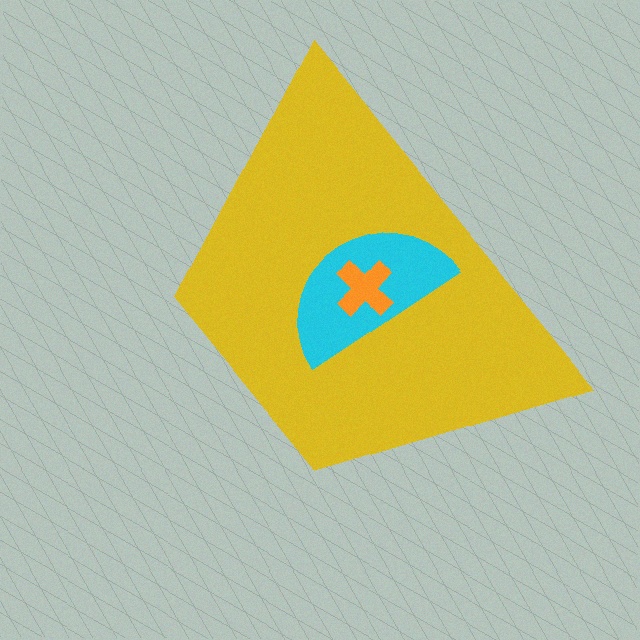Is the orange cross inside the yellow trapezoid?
Yes.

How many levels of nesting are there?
3.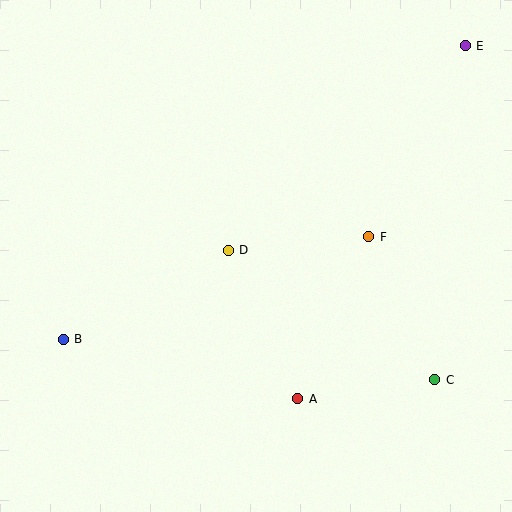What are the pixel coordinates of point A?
Point A is at (298, 399).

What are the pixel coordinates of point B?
Point B is at (63, 339).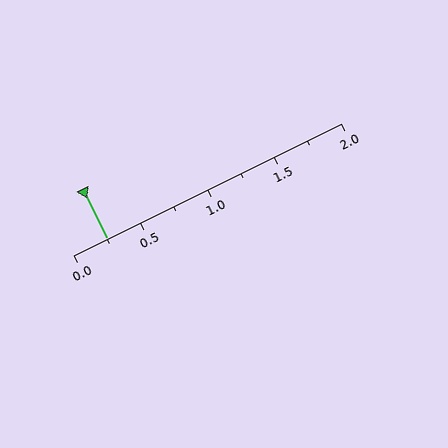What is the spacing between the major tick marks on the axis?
The major ticks are spaced 0.5 apart.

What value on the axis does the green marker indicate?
The marker indicates approximately 0.25.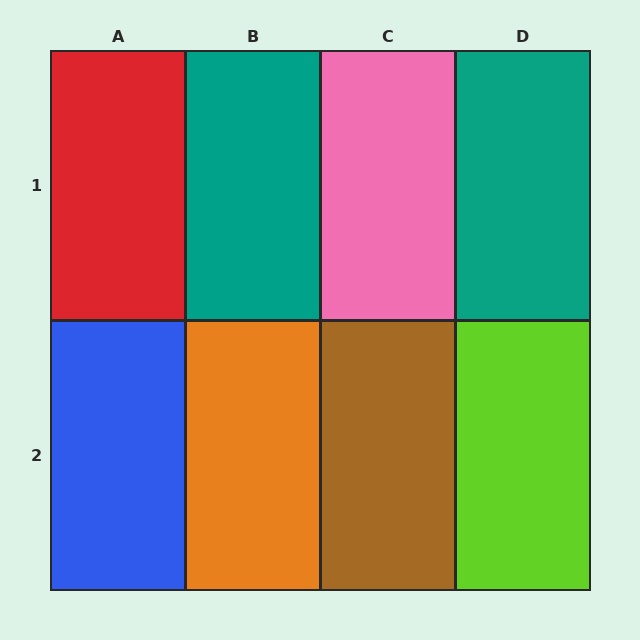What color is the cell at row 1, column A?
Red.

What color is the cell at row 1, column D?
Teal.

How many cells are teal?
2 cells are teal.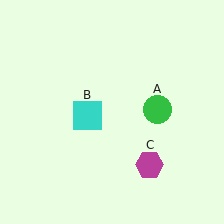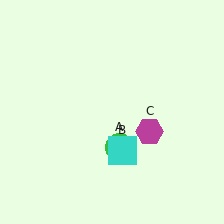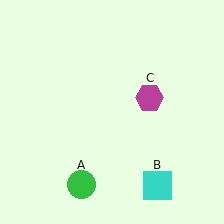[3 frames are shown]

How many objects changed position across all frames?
3 objects changed position: green circle (object A), cyan square (object B), magenta hexagon (object C).